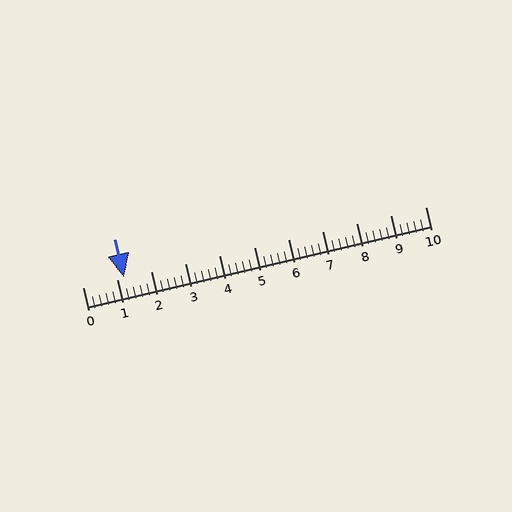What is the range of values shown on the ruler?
The ruler shows values from 0 to 10.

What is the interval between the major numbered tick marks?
The major tick marks are spaced 1 units apart.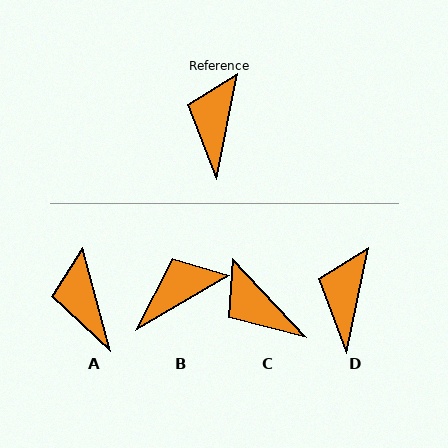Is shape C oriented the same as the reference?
No, it is off by about 54 degrees.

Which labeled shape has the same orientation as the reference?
D.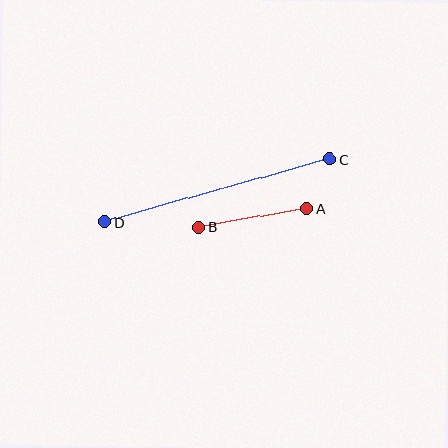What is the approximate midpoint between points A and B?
The midpoint is at approximately (253, 218) pixels.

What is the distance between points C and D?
The distance is approximately 233 pixels.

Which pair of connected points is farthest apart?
Points C and D are farthest apart.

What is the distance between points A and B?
The distance is approximately 110 pixels.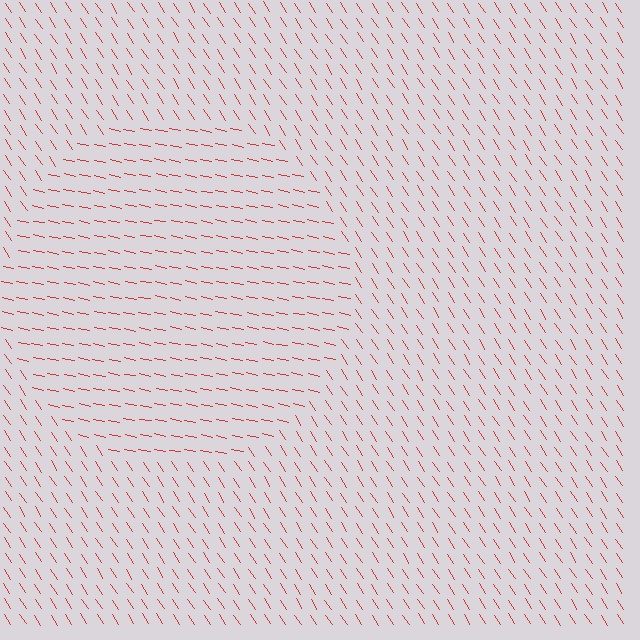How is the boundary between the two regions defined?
The boundary is defined purely by a change in line orientation (approximately 45 degrees difference). All lines are the same color and thickness.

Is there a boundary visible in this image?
Yes, there is a texture boundary formed by a change in line orientation.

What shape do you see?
I see a circle.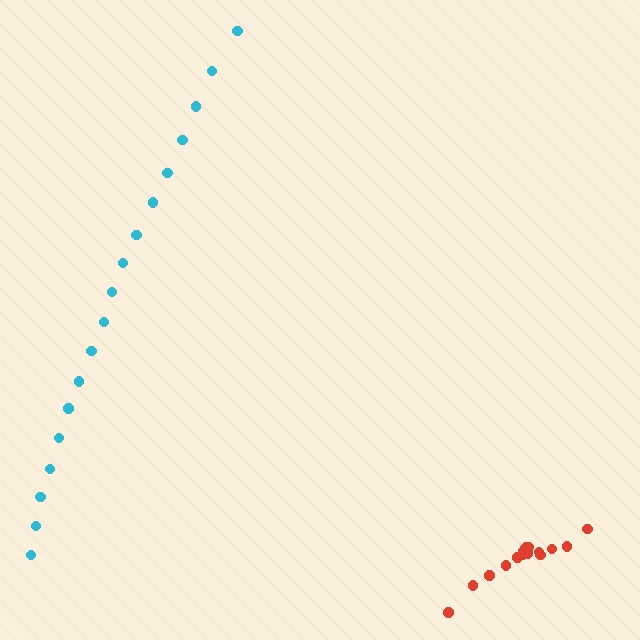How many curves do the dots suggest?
There are 2 distinct paths.